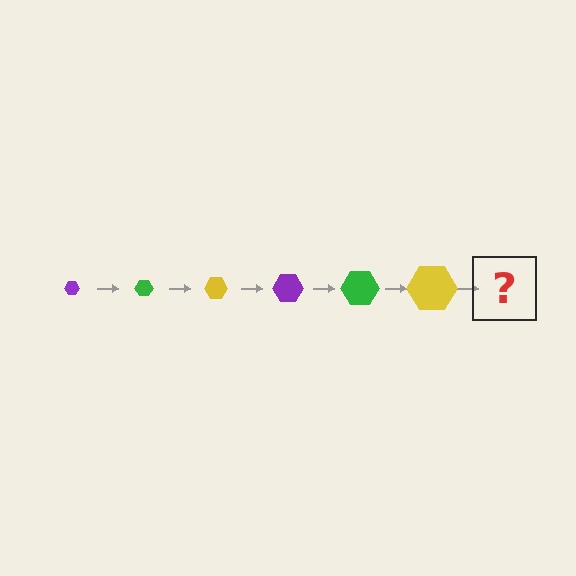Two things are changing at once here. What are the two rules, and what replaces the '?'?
The two rules are that the hexagon grows larger each step and the color cycles through purple, green, and yellow. The '?' should be a purple hexagon, larger than the previous one.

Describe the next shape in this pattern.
It should be a purple hexagon, larger than the previous one.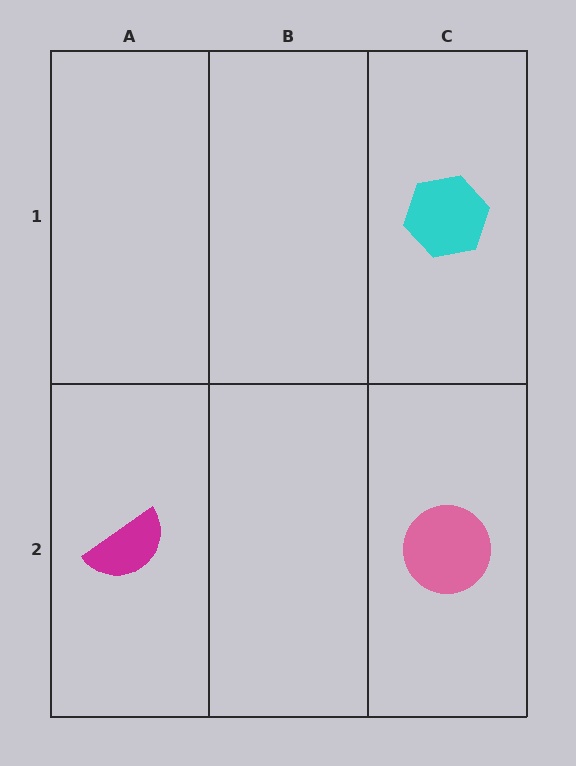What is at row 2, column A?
A magenta semicircle.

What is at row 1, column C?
A cyan hexagon.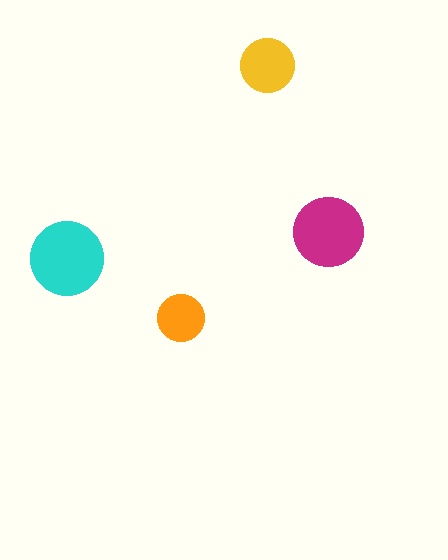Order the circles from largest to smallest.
the cyan one, the magenta one, the yellow one, the orange one.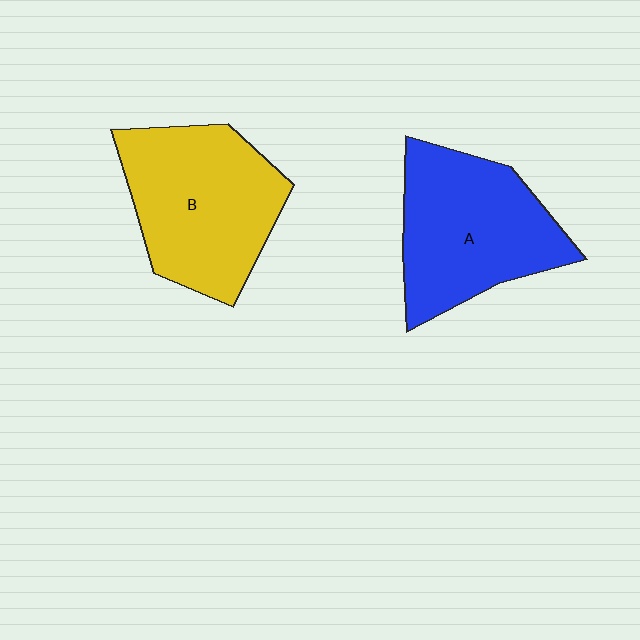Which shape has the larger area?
Shape B (yellow).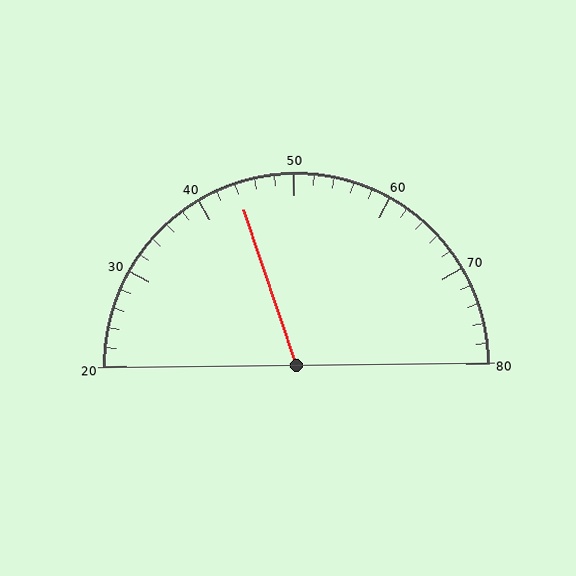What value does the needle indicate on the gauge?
The needle indicates approximately 44.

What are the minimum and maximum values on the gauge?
The gauge ranges from 20 to 80.